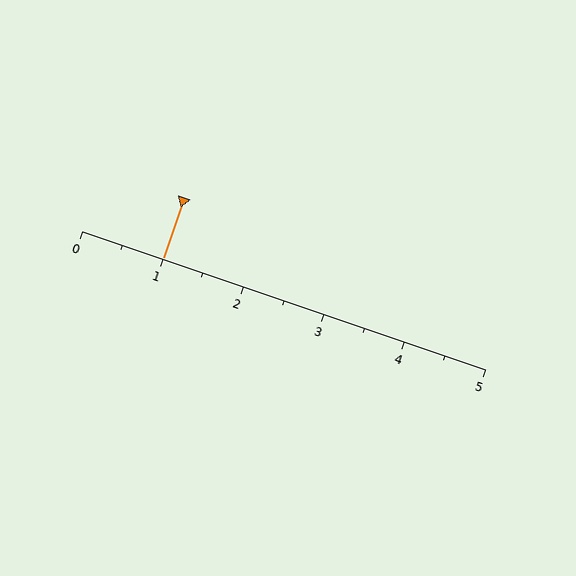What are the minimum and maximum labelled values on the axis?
The axis runs from 0 to 5.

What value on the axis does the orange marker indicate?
The marker indicates approximately 1.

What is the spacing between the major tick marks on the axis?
The major ticks are spaced 1 apart.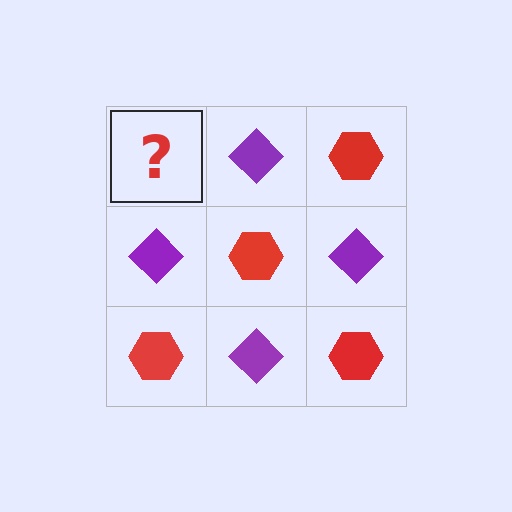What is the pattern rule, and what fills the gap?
The rule is that it alternates red hexagon and purple diamond in a checkerboard pattern. The gap should be filled with a red hexagon.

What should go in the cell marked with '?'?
The missing cell should contain a red hexagon.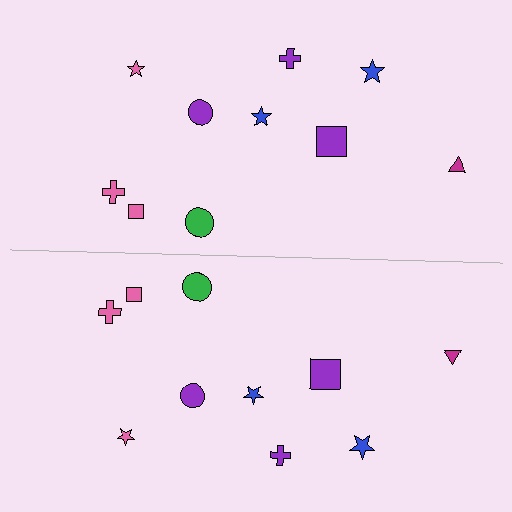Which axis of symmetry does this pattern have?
The pattern has a horizontal axis of symmetry running through the center of the image.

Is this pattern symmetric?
Yes, this pattern has bilateral (reflection) symmetry.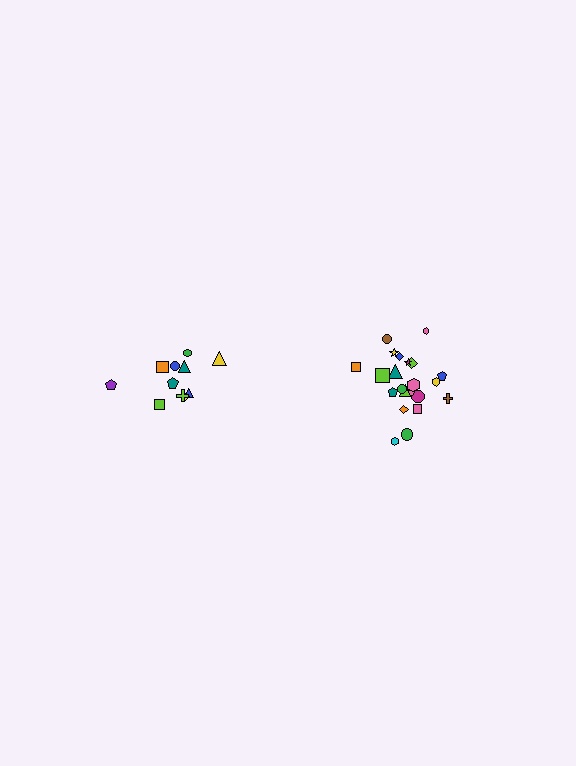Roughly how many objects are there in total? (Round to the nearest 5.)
Roughly 35 objects in total.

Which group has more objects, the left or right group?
The right group.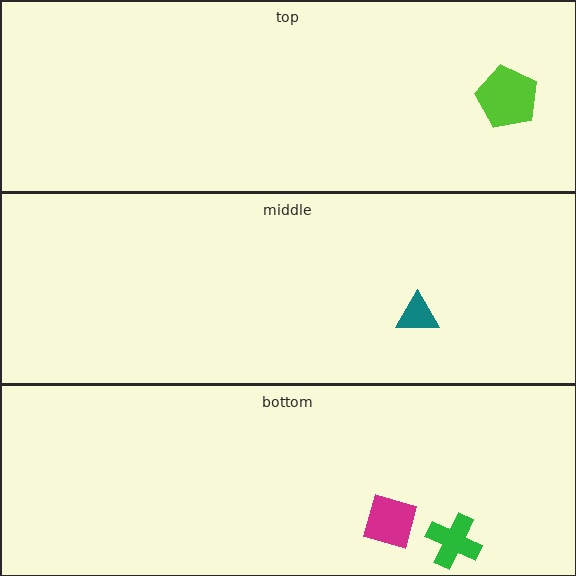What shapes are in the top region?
The lime pentagon.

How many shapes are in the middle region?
1.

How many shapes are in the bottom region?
2.